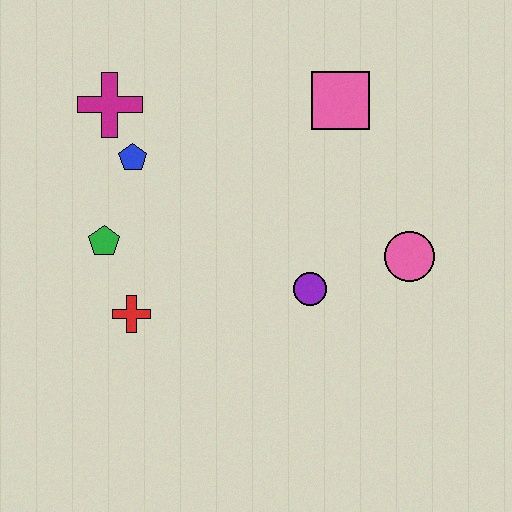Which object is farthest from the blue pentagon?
The pink circle is farthest from the blue pentagon.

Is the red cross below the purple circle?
Yes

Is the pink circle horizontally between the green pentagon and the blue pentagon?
No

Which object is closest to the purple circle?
The pink circle is closest to the purple circle.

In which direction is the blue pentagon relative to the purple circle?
The blue pentagon is to the left of the purple circle.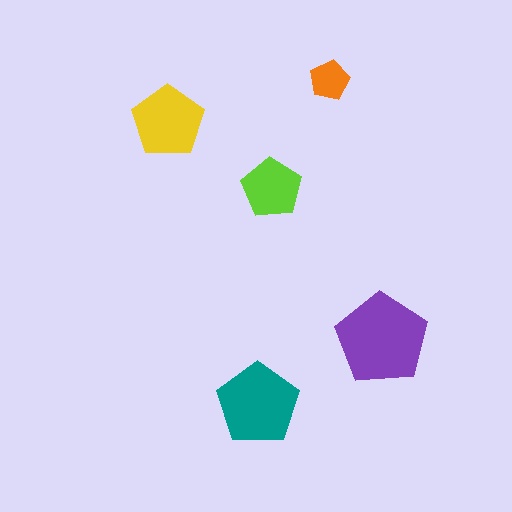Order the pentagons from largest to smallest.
the purple one, the teal one, the yellow one, the lime one, the orange one.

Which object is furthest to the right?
The purple pentagon is rightmost.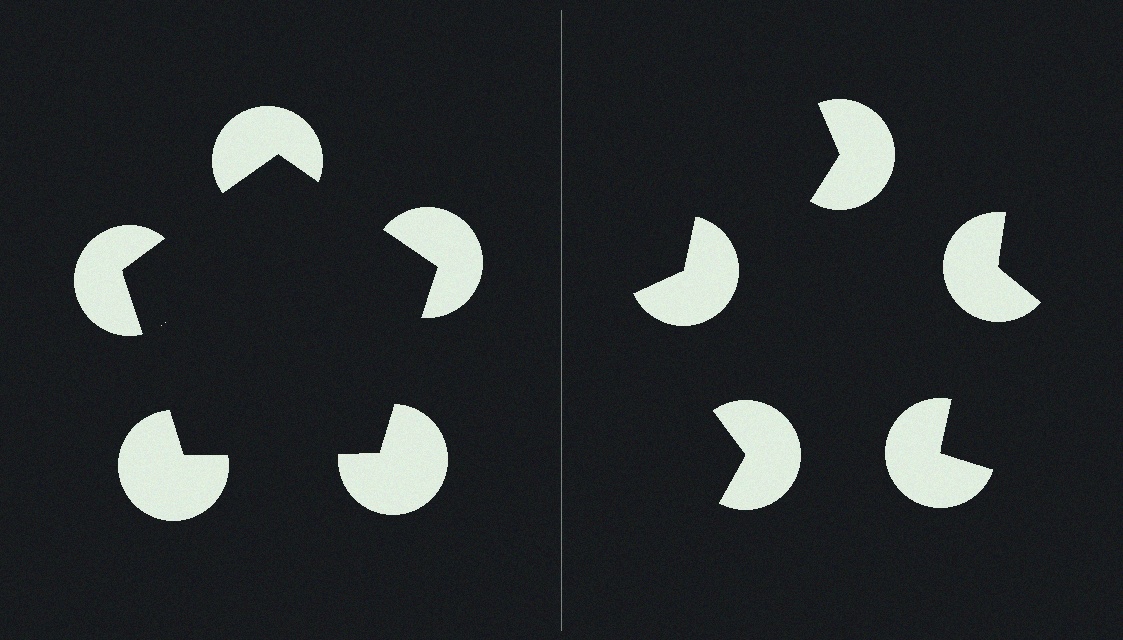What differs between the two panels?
The pac-man discs are positioned identically on both sides; only the wedge orientations differ. On the left they align to a pentagon; on the right they are misaligned.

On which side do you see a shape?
An illusory pentagon appears on the left side. On the right side the wedge cuts are rotated, so no coherent shape forms.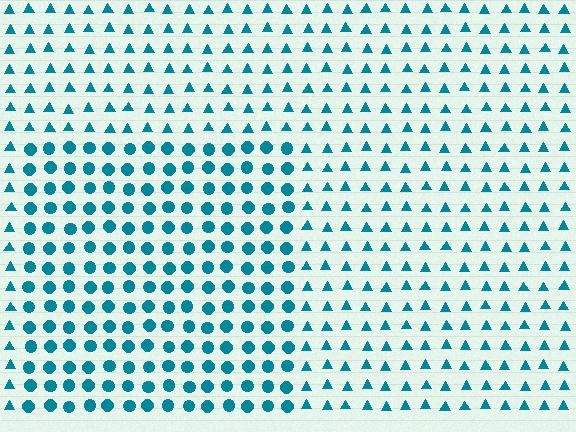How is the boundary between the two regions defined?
The boundary is defined by a change in element shape: circles inside vs. triangles outside. All elements share the same color and spacing.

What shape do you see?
I see a rectangle.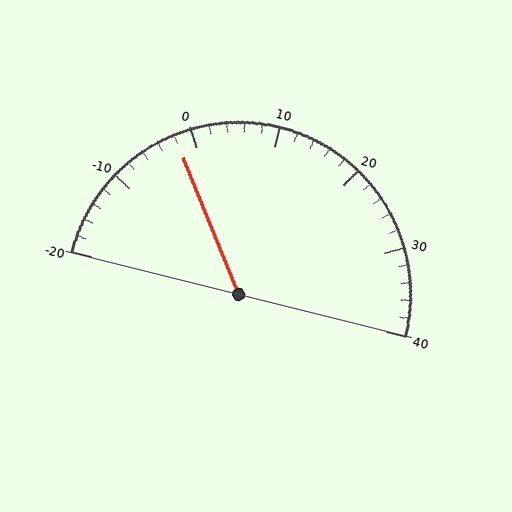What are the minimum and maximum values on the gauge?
The gauge ranges from -20 to 40.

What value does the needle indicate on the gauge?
The needle indicates approximately -2.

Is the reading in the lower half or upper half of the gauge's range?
The reading is in the lower half of the range (-20 to 40).